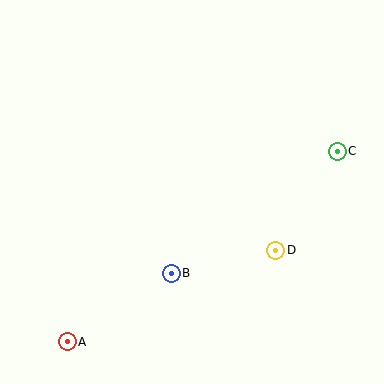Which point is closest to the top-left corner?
Point B is closest to the top-left corner.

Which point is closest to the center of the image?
Point B at (171, 273) is closest to the center.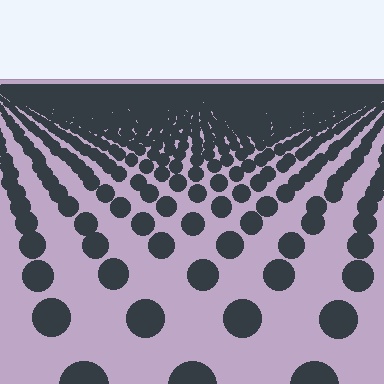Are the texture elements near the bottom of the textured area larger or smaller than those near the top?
Larger. Near the bottom, elements are closer to the viewer and appear at a bigger on-screen size.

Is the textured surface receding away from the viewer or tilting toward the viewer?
The surface is receding away from the viewer. Texture elements get smaller and denser toward the top.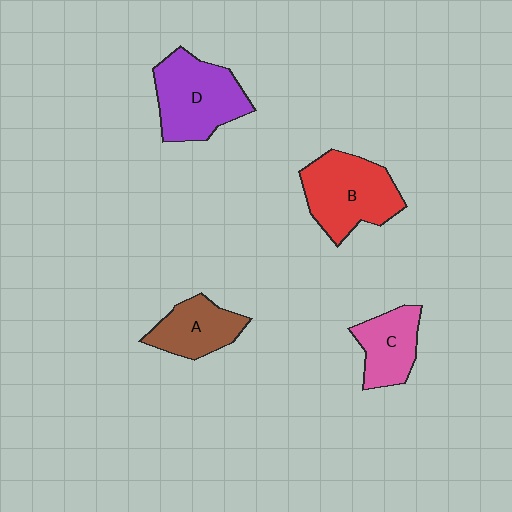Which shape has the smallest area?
Shape C (pink).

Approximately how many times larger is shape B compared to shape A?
Approximately 1.5 times.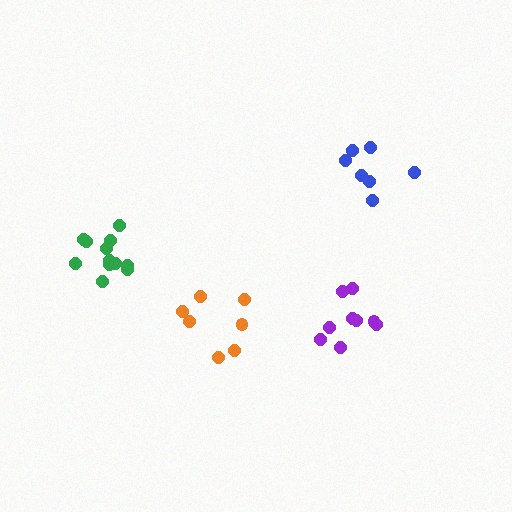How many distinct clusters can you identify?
There are 4 distinct clusters.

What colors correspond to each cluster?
The clusters are colored: blue, green, orange, purple.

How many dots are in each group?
Group 1: 7 dots, Group 2: 12 dots, Group 3: 7 dots, Group 4: 9 dots (35 total).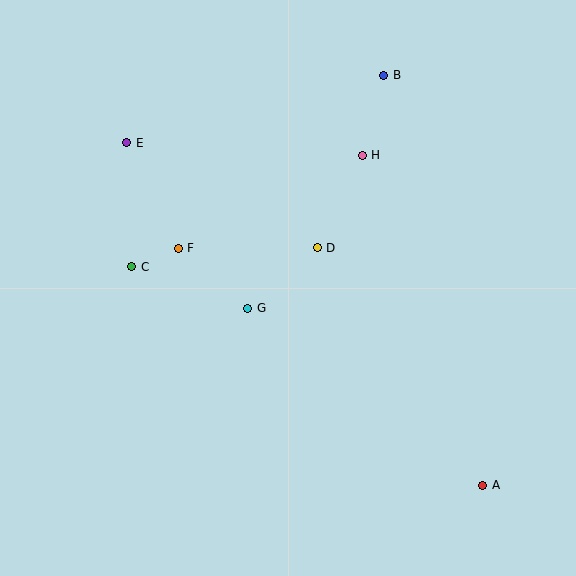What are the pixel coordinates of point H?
Point H is at (362, 155).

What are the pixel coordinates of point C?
Point C is at (132, 267).